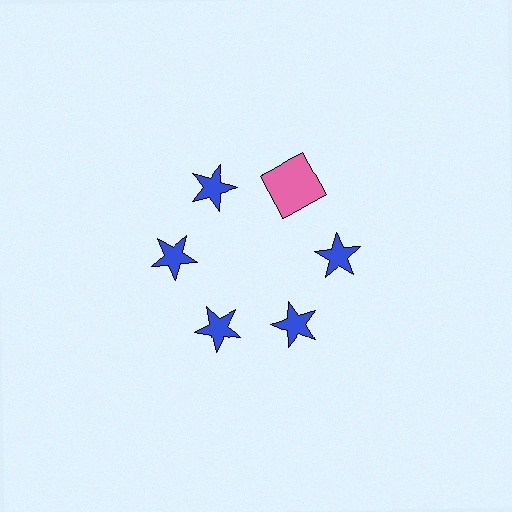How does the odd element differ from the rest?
It differs in both color (pink instead of blue) and shape (square instead of star).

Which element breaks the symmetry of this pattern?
The pink square at roughly the 1 o'clock position breaks the symmetry. All other shapes are blue stars.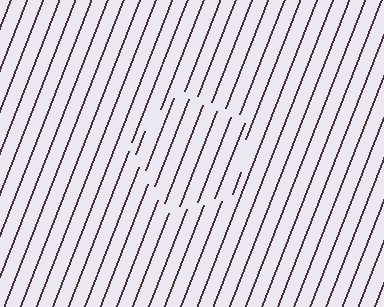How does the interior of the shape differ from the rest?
The interior of the shape contains the same grating, shifted by half a period — the contour is defined by the phase discontinuity where line-ends from the inner and outer gratings abut.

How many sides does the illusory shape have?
5 sides — the line-ends trace a pentagon.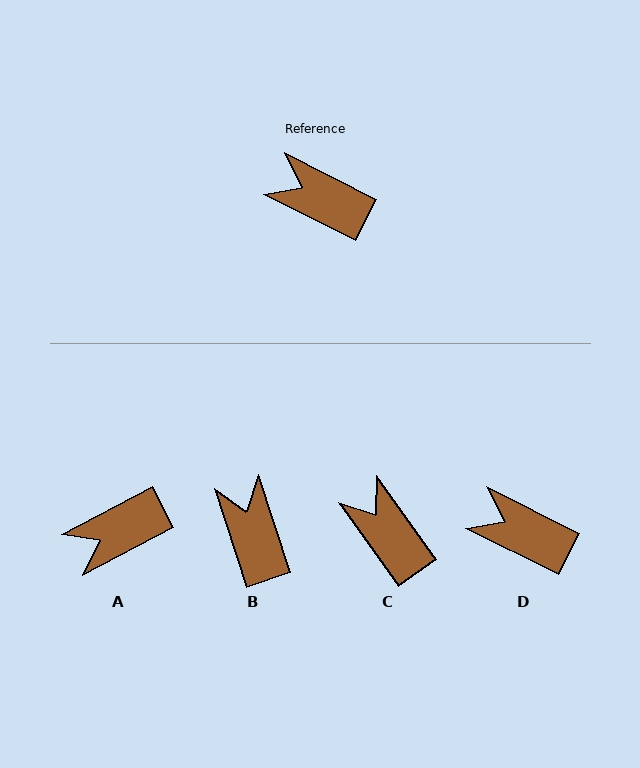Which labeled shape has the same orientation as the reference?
D.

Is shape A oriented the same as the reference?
No, it is off by about 55 degrees.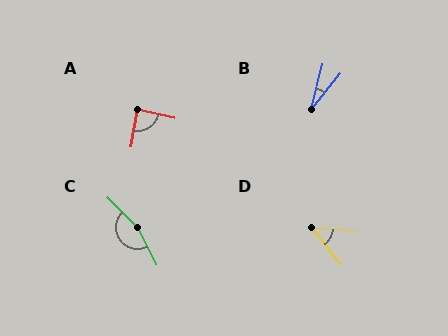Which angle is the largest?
C, at approximately 162 degrees.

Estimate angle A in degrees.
Approximately 86 degrees.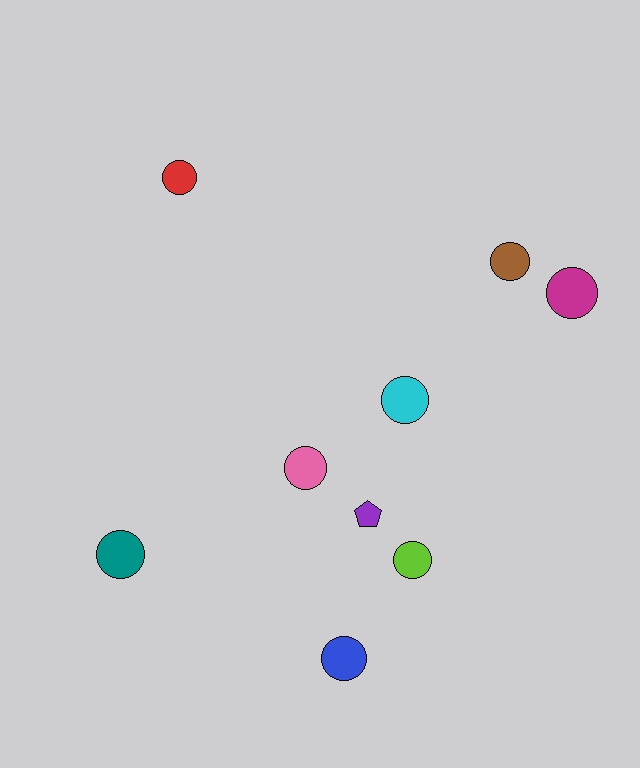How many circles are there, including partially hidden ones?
There are 8 circles.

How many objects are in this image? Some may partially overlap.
There are 9 objects.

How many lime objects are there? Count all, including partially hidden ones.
There is 1 lime object.